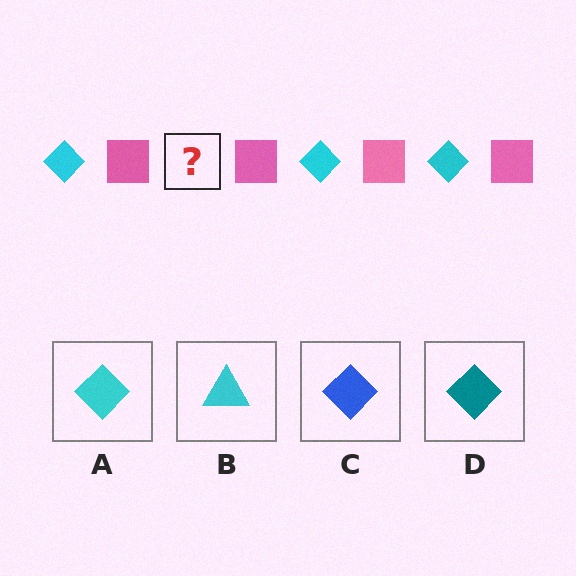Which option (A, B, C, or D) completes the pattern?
A.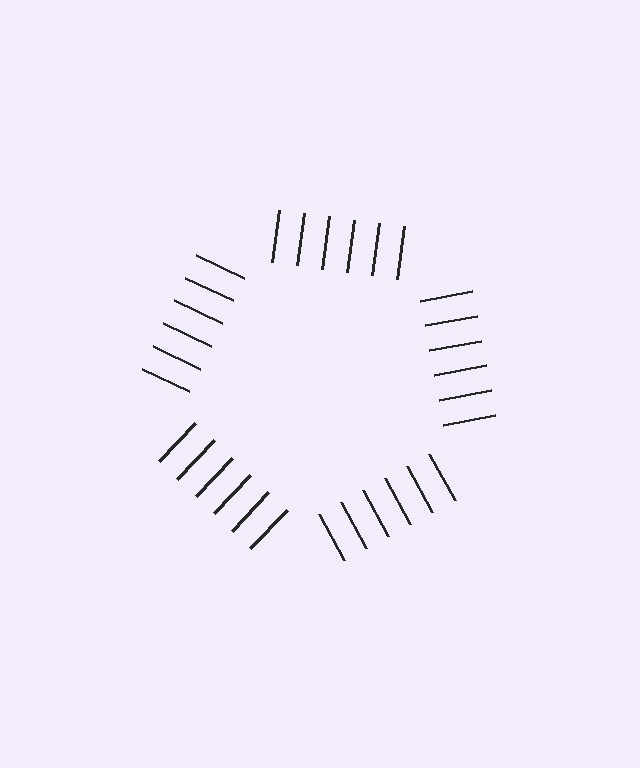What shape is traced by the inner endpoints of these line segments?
An illusory pentagon — the line segments terminate on its edges but no continuous stroke is drawn.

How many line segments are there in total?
30 — 6 along each of the 5 edges.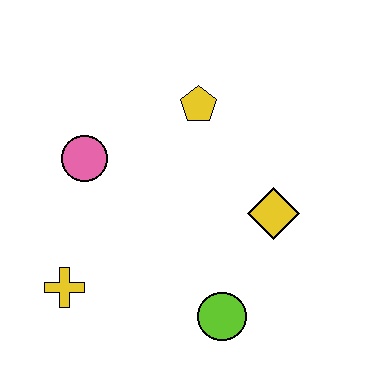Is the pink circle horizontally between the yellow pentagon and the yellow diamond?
No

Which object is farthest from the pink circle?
The lime circle is farthest from the pink circle.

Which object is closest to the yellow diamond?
The lime circle is closest to the yellow diamond.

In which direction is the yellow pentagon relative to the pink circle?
The yellow pentagon is to the right of the pink circle.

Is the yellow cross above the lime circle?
Yes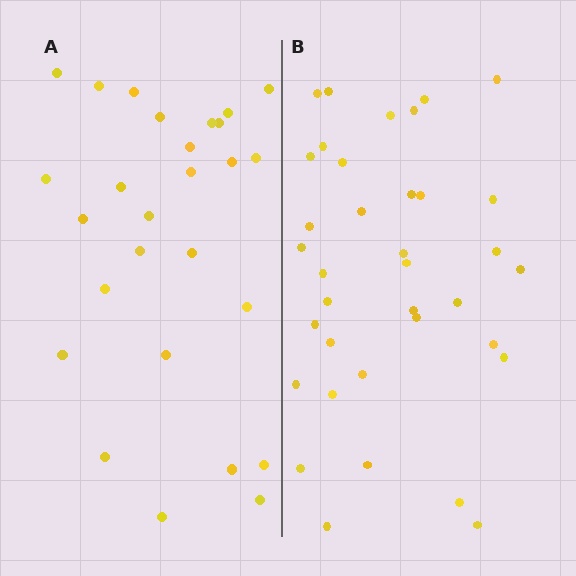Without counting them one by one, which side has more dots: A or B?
Region B (the right region) has more dots.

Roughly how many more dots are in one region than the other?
Region B has roughly 8 or so more dots than region A.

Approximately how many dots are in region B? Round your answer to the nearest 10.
About 40 dots. (The exact count is 36, which rounds to 40.)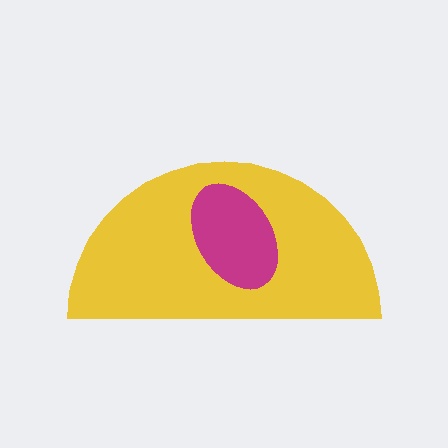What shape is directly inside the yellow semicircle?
The magenta ellipse.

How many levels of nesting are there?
2.